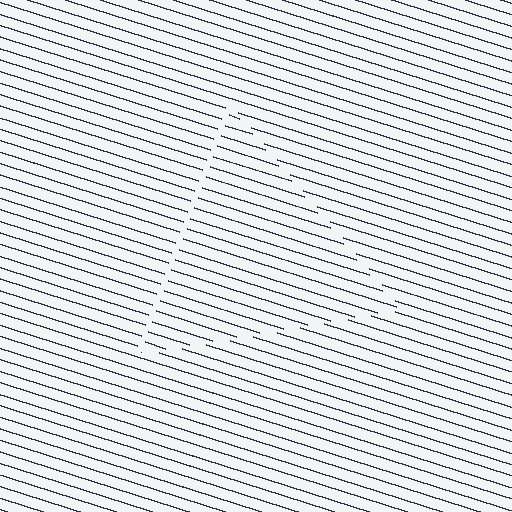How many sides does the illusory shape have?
3 sides — the line-ends trace a triangle.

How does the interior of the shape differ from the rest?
The interior of the shape contains the same grating, shifted by half a period — the contour is defined by the phase discontinuity where line-ends from the inner and outer gratings abut.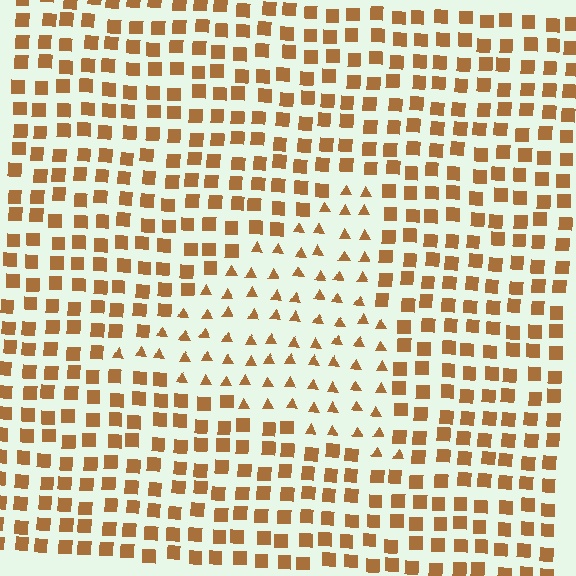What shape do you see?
I see a triangle.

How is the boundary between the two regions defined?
The boundary is defined by a change in element shape: triangles inside vs. squares outside. All elements share the same color and spacing.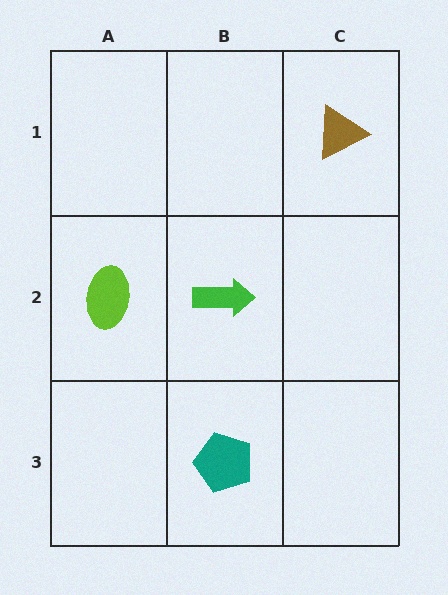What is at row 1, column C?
A brown triangle.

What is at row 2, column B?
A green arrow.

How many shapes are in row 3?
1 shape.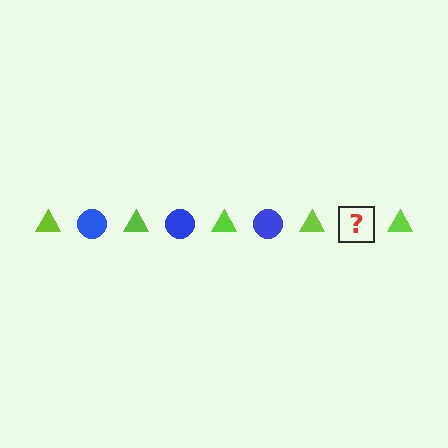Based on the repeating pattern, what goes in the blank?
The blank should be a blue circle.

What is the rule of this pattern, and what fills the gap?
The rule is that the pattern alternates between lime triangle and blue circle. The gap should be filled with a blue circle.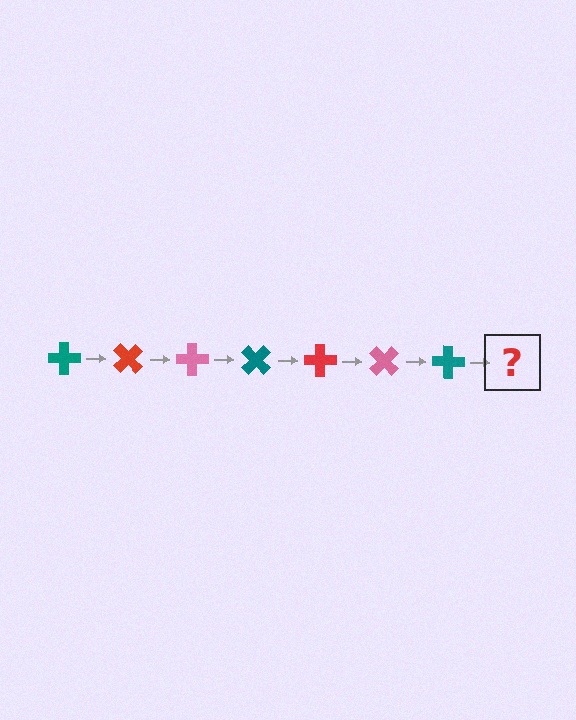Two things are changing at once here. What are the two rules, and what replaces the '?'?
The two rules are that it rotates 45 degrees each step and the color cycles through teal, red, and pink. The '?' should be a red cross, rotated 315 degrees from the start.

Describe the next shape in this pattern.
It should be a red cross, rotated 315 degrees from the start.